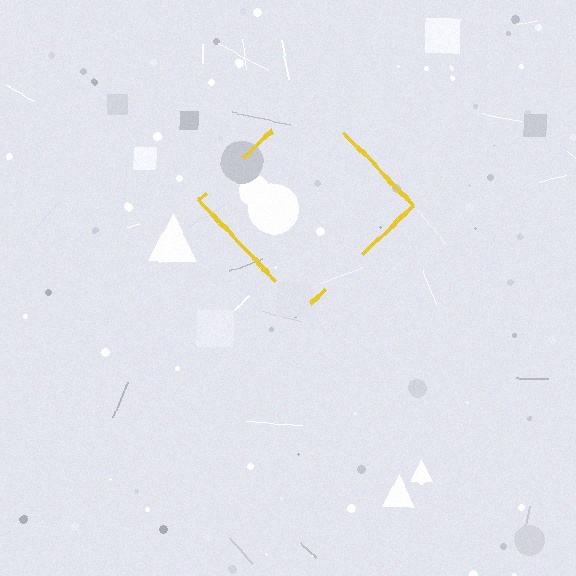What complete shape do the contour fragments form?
The contour fragments form a diamond.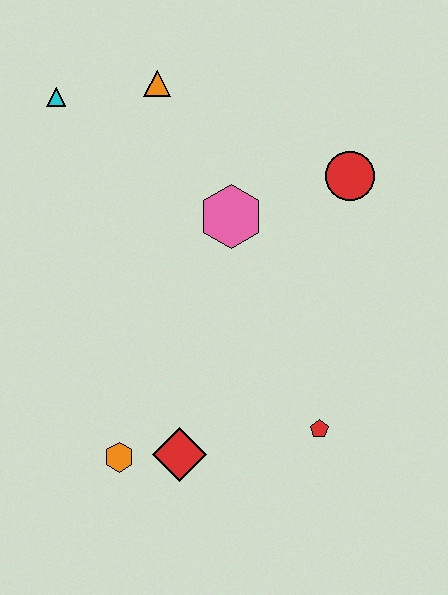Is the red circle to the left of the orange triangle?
No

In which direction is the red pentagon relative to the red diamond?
The red pentagon is to the right of the red diamond.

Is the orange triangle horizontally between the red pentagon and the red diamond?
No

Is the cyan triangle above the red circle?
Yes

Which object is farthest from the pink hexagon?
The orange hexagon is farthest from the pink hexagon.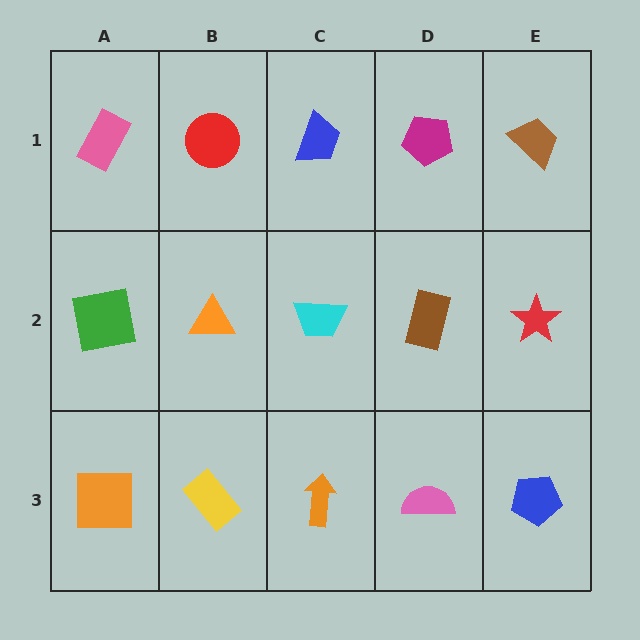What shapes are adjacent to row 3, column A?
A green square (row 2, column A), a yellow rectangle (row 3, column B).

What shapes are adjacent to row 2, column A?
A pink rectangle (row 1, column A), an orange square (row 3, column A), an orange triangle (row 2, column B).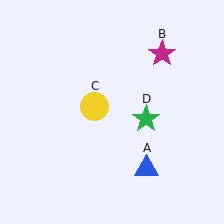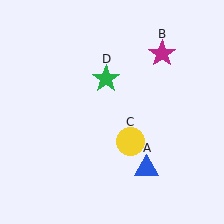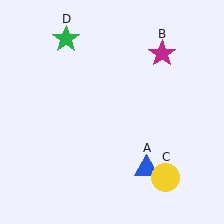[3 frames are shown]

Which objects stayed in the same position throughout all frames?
Blue triangle (object A) and magenta star (object B) remained stationary.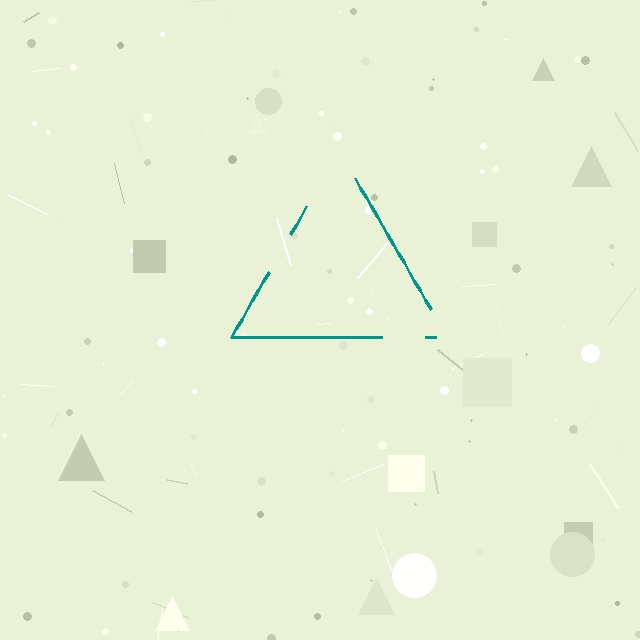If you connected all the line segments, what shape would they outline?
They would outline a triangle.